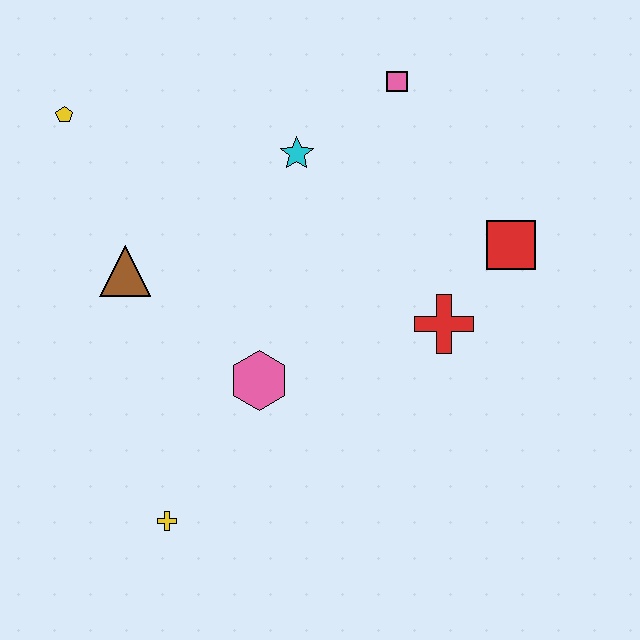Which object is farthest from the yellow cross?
The pink square is farthest from the yellow cross.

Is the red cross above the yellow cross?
Yes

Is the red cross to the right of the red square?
No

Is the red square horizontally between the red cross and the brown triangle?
No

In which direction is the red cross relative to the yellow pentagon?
The red cross is to the right of the yellow pentagon.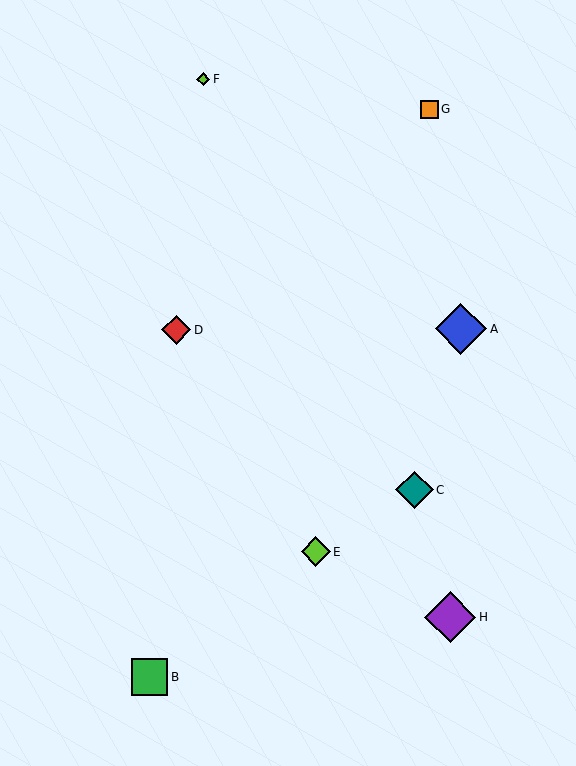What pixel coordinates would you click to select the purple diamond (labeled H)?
Click at (450, 617) to select the purple diamond H.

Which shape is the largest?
The blue diamond (labeled A) is the largest.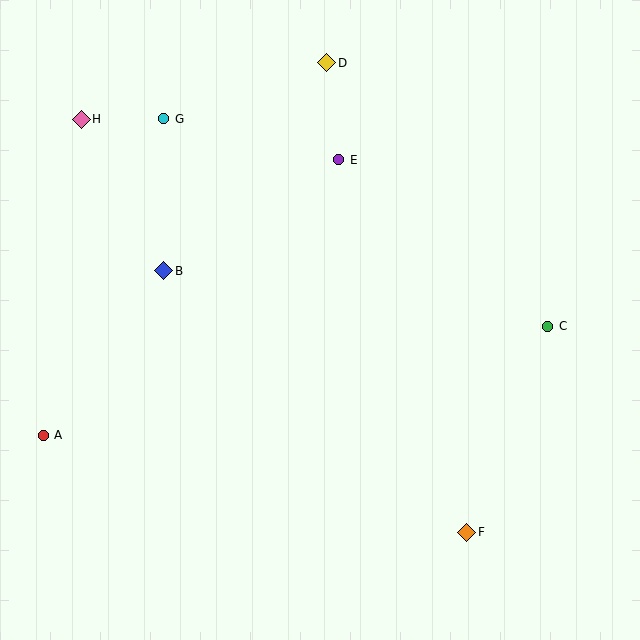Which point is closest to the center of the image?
Point E at (339, 160) is closest to the center.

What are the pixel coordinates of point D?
Point D is at (326, 63).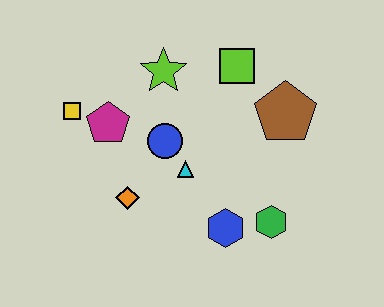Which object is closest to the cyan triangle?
The blue circle is closest to the cyan triangle.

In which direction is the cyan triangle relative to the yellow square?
The cyan triangle is to the right of the yellow square.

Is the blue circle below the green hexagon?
No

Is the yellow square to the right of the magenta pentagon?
No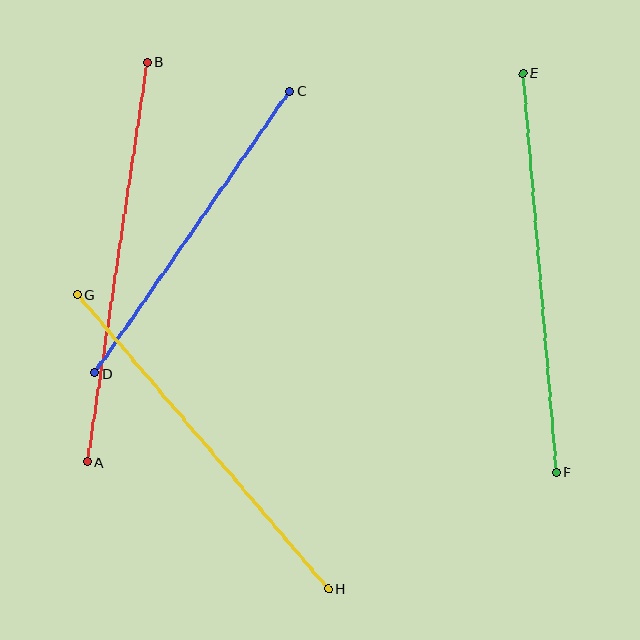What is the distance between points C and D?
The distance is approximately 343 pixels.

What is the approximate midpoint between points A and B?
The midpoint is at approximately (117, 262) pixels.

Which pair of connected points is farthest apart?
Points A and B are farthest apart.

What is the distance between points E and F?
The distance is approximately 401 pixels.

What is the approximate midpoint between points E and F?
The midpoint is at approximately (540, 273) pixels.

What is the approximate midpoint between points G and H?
The midpoint is at approximately (202, 442) pixels.